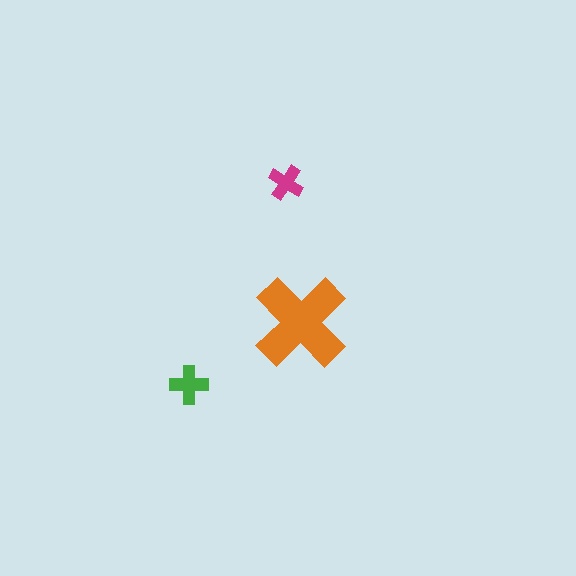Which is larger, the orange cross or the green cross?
The orange one.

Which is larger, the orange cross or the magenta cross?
The orange one.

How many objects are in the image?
There are 3 objects in the image.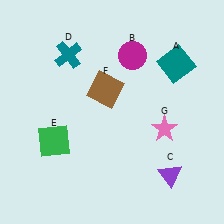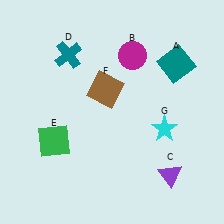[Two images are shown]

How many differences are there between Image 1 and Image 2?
There is 1 difference between the two images.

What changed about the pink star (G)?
In Image 1, G is pink. In Image 2, it changed to cyan.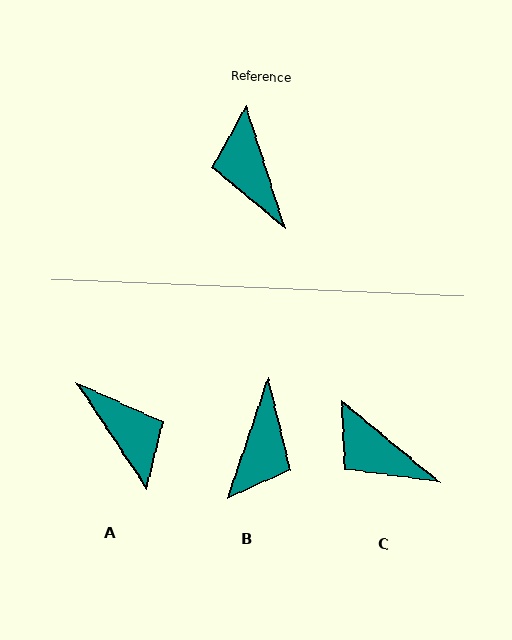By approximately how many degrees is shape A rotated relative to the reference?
Approximately 165 degrees clockwise.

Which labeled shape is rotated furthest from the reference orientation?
A, about 165 degrees away.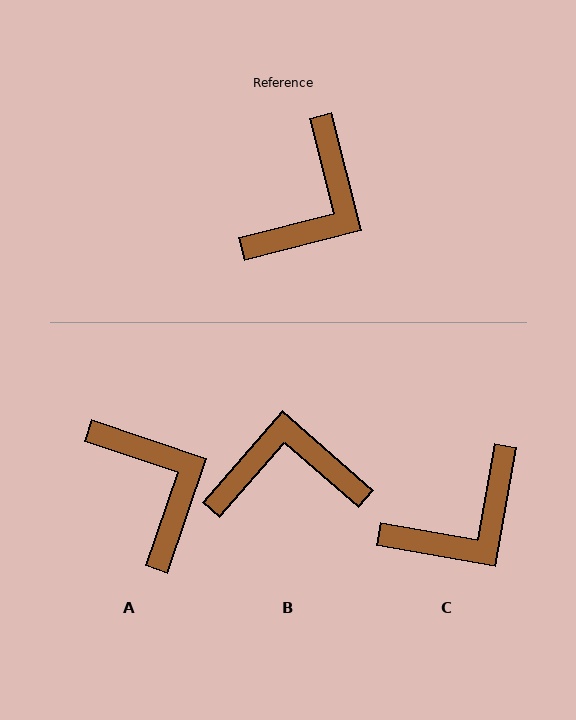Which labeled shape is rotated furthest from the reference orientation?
B, about 125 degrees away.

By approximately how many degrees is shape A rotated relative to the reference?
Approximately 57 degrees counter-clockwise.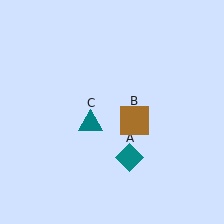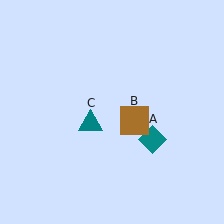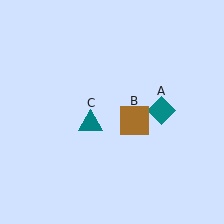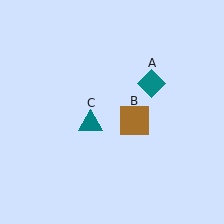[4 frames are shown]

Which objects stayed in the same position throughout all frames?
Brown square (object B) and teal triangle (object C) remained stationary.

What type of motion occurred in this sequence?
The teal diamond (object A) rotated counterclockwise around the center of the scene.